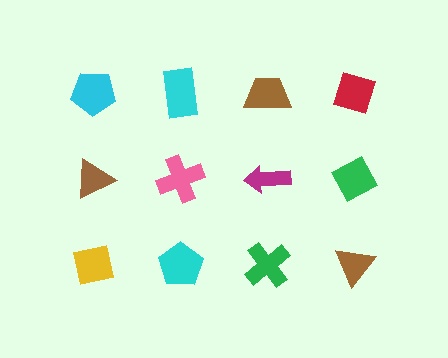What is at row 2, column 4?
A green diamond.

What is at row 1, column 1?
A cyan pentagon.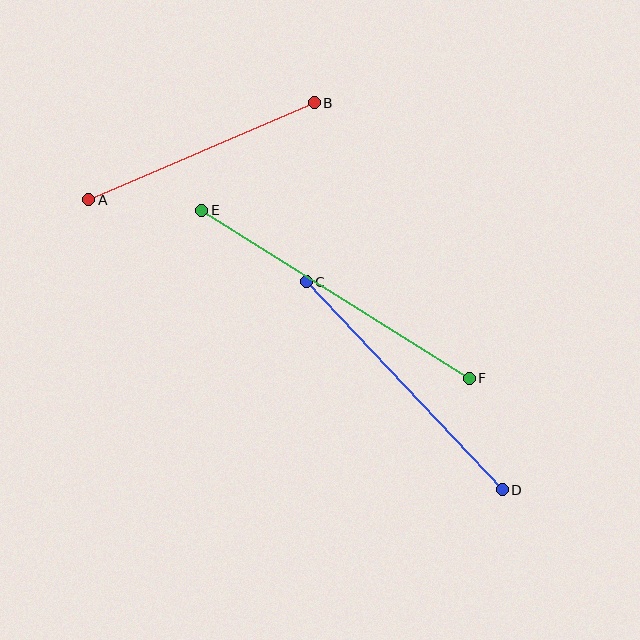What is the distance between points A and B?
The distance is approximately 245 pixels.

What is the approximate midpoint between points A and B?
The midpoint is at approximately (201, 151) pixels.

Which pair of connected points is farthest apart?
Points E and F are farthest apart.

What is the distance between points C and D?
The distance is approximately 285 pixels.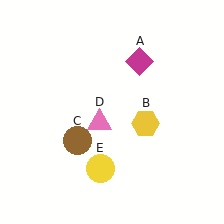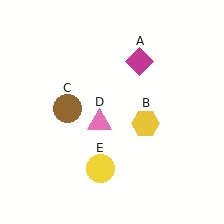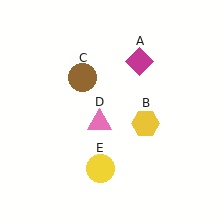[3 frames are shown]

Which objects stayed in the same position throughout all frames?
Magenta diamond (object A) and yellow hexagon (object B) and pink triangle (object D) and yellow circle (object E) remained stationary.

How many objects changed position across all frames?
1 object changed position: brown circle (object C).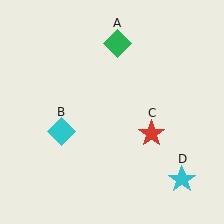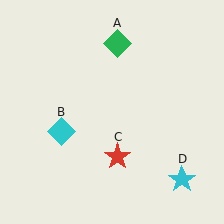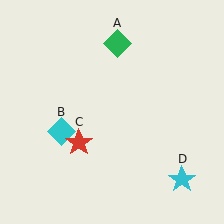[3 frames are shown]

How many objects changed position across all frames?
1 object changed position: red star (object C).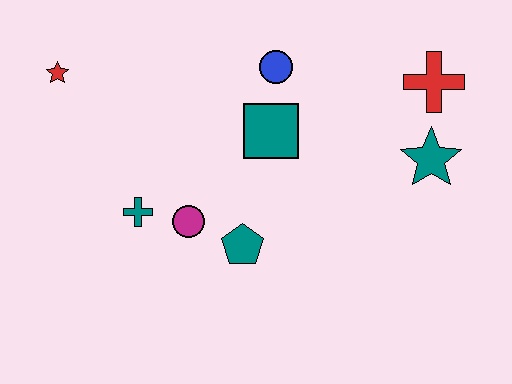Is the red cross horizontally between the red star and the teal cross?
No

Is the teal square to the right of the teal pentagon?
Yes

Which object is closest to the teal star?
The red cross is closest to the teal star.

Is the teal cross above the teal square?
No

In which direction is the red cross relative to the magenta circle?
The red cross is to the right of the magenta circle.